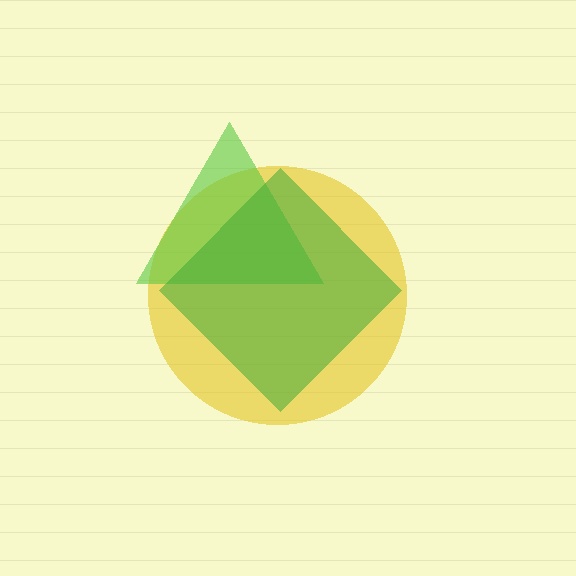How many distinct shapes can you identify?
There are 3 distinct shapes: a yellow circle, a lime triangle, a green diamond.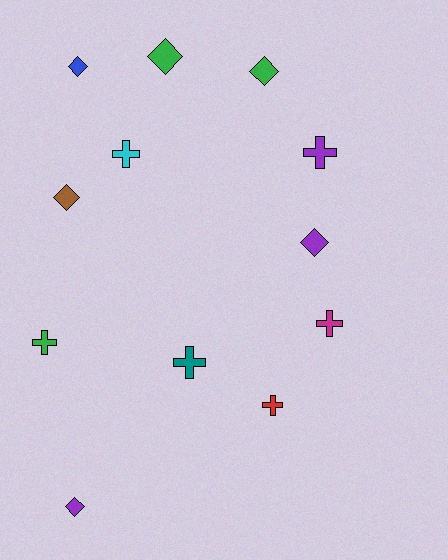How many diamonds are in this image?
There are 6 diamonds.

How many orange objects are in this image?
There are no orange objects.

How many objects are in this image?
There are 12 objects.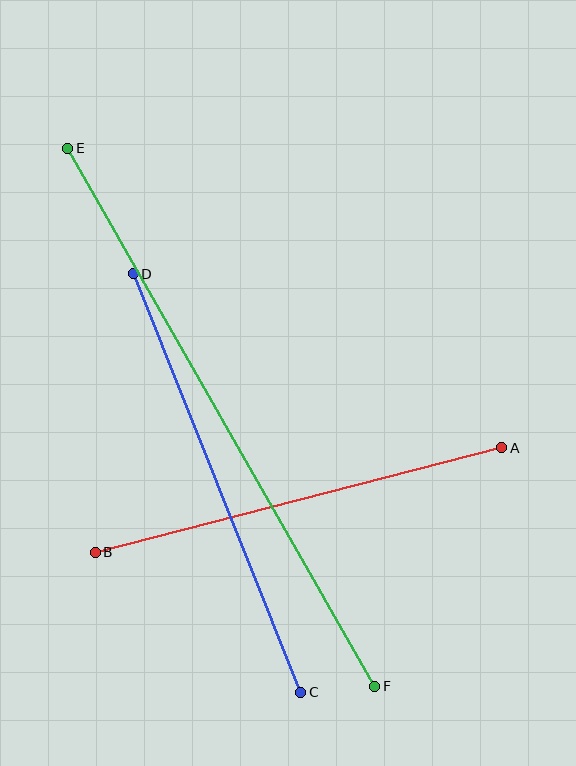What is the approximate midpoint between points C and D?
The midpoint is at approximately (217, 483) pixels.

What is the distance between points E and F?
The distance is approximately 619 pixels.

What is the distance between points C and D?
The distance is approximately 451 pixels.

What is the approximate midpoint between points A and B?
The midpoint is at approximately (298, 500) pixels.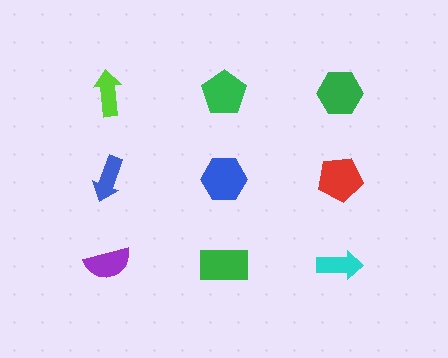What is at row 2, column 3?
A red pentagon.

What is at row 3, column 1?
A purple semicircle.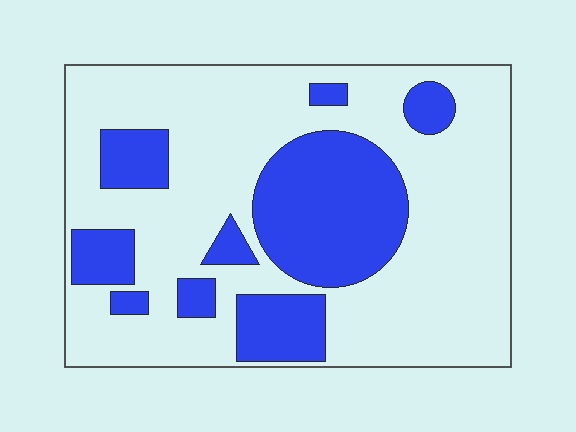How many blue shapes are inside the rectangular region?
9.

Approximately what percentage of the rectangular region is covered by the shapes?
Approximately 30%.